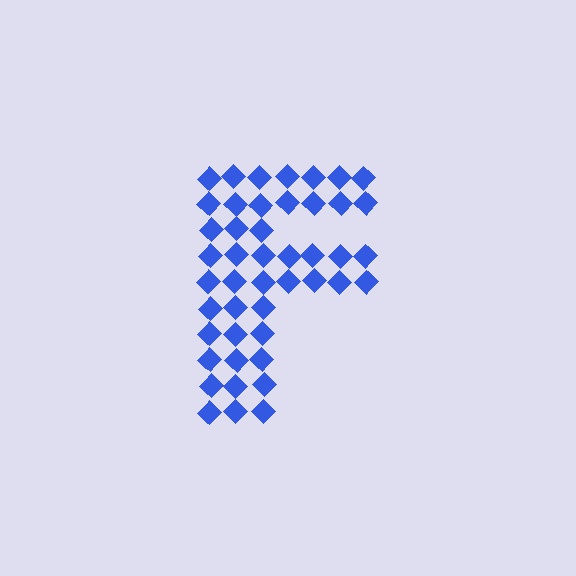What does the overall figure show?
The overall figure shows the letter F.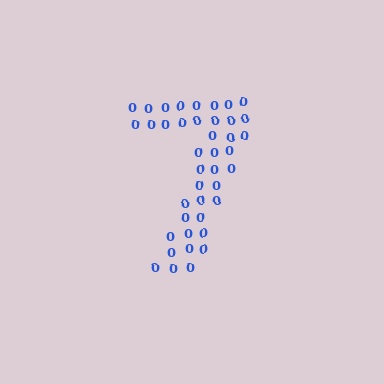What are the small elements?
The small elements are digit 0's.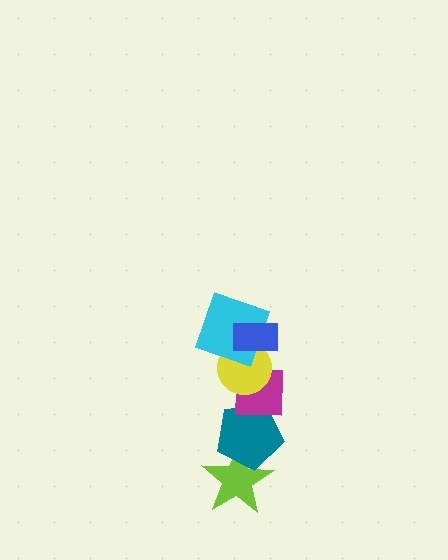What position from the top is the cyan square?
The cyan square is 2nd from the top.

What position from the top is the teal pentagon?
The teal pentagon is 5th from the top.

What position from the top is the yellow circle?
The yellow circle is 3rd from the top.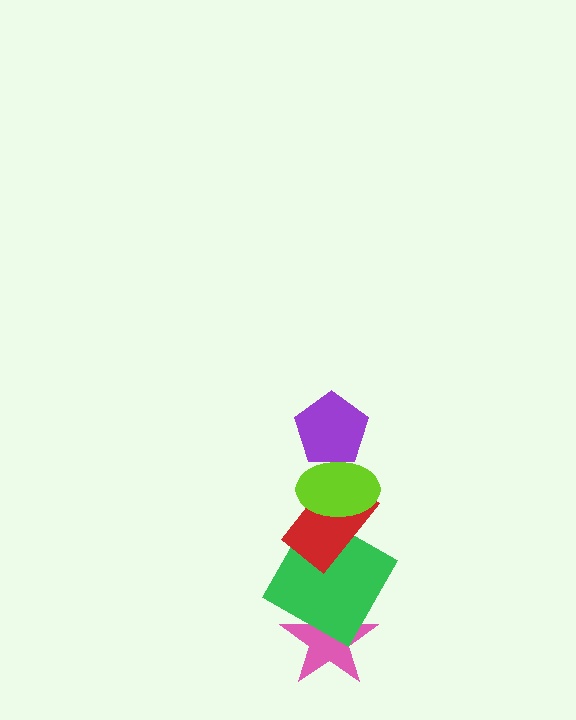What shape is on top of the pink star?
The green square is on top of the pink star.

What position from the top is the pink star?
The pink star is 5th from the top.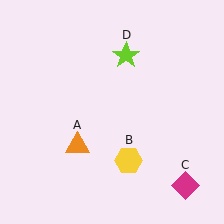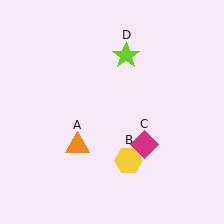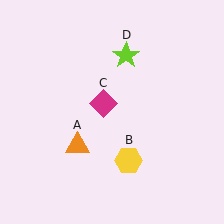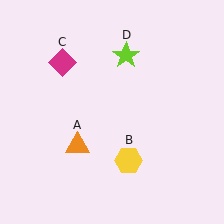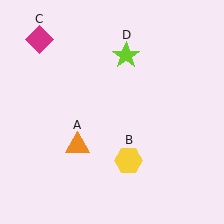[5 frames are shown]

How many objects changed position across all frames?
1 object changed position: magenta diamond (object C).